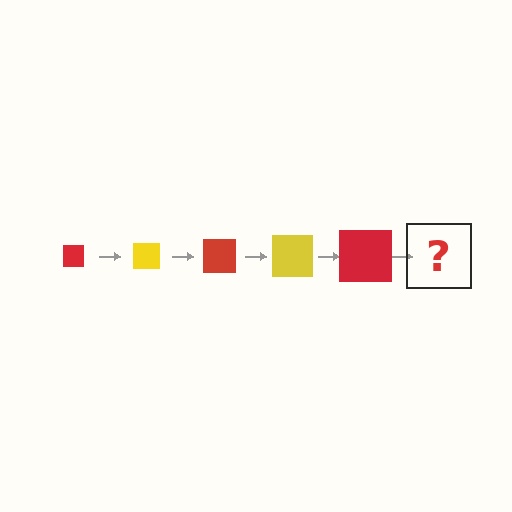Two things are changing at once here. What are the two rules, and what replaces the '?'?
The two rules are that the square grows larger each step and the color cycles through red and yellow. The '?' should be a yellow square, larger than the previous one.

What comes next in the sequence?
The next element should be a yellow square, larger than the previous one.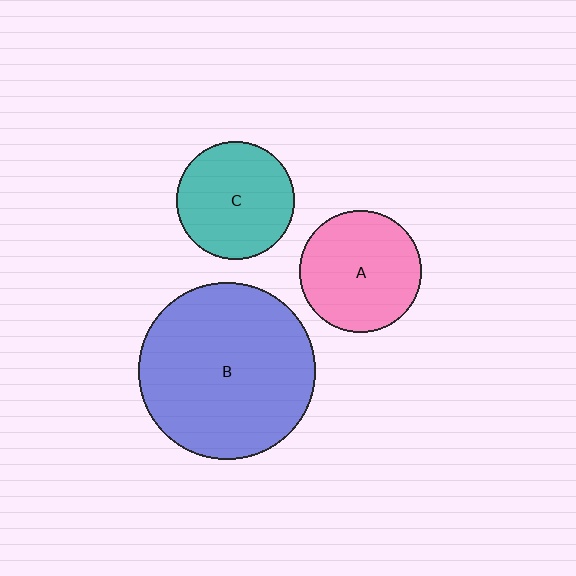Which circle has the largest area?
Circle B (blue).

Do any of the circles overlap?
No, none of the circles overlap.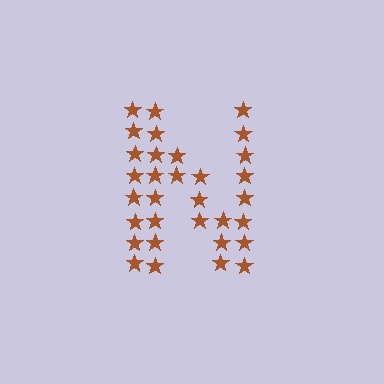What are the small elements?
The small elements are stars.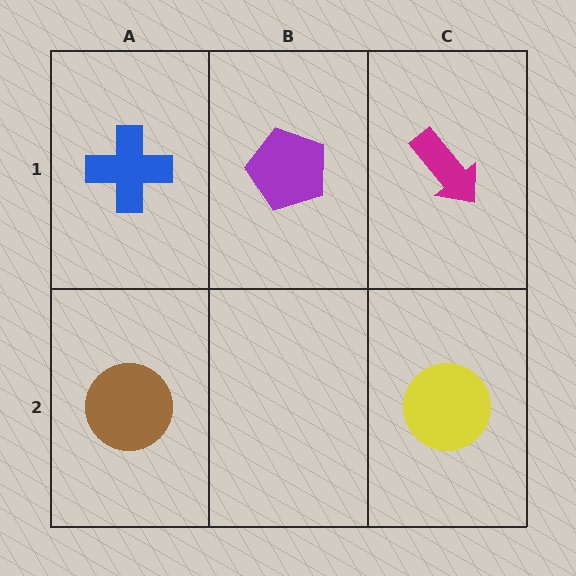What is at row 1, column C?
A magenta arrow.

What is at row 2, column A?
A brown circle.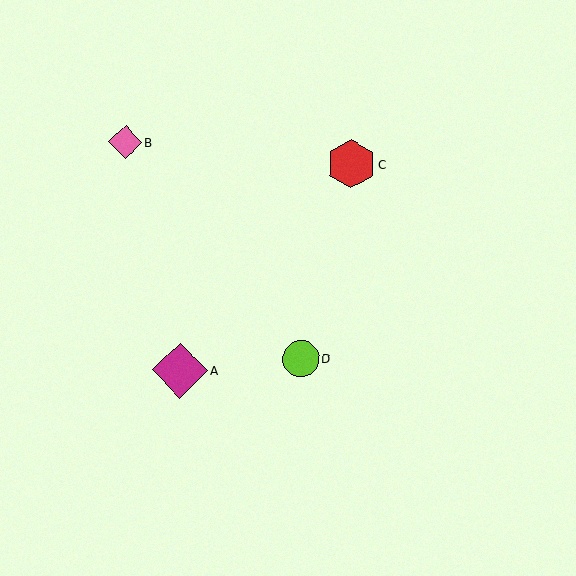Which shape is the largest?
The magenta diamond (labeled A) is the largest.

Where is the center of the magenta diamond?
The center of the magenta diamond is at (180, 370).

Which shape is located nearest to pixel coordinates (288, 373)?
The lime circle (labeled D) at (301, 358) is nearest to that location.